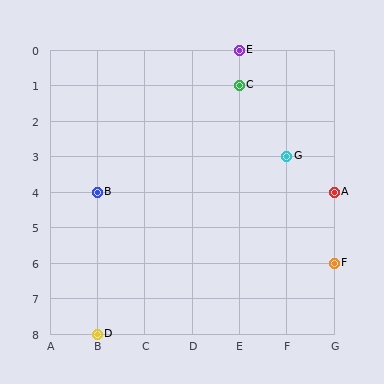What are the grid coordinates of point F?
Point F is at grid coordinates (G, 6).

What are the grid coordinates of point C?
Point C is at grid coordinates (E, 1).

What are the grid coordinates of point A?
Point A is at grid coordinates (G, 4).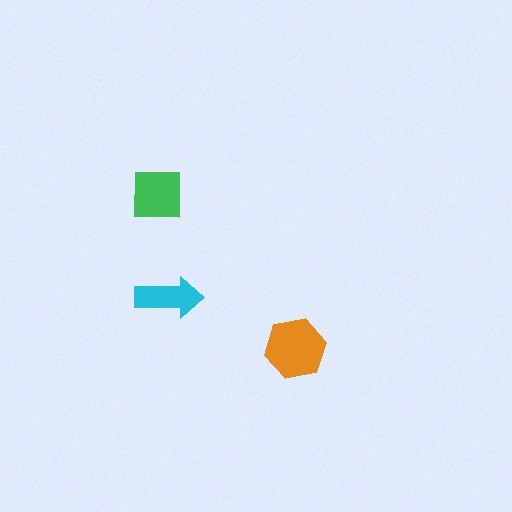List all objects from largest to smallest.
The orange hexagon, the green square, the cyan arrow.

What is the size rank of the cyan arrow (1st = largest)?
3rd.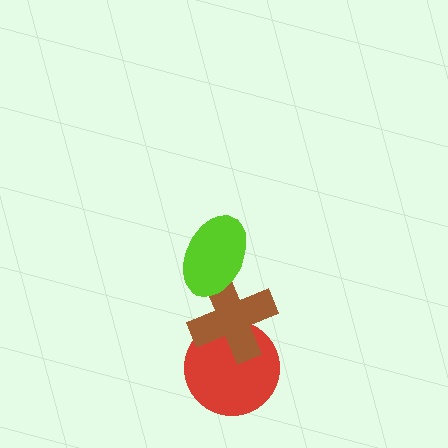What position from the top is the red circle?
The red circle is 3rd from the top.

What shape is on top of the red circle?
The brown cross is on top of the red circle.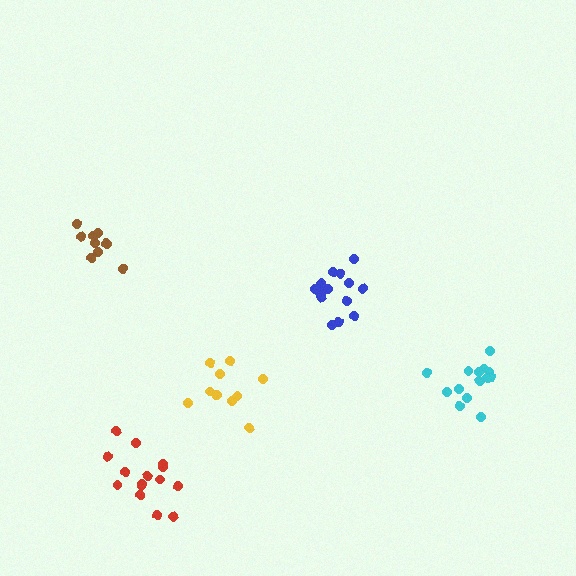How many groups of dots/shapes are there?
There are 5 groups.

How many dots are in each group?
Group 1: 15 dots, Group 2: 15 dots, Group 3: 10 dots, Group 4: 10 dots, Group 5: 15 dots (65 total).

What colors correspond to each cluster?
The clusters are colored: cyan, blue, yellow, brown, red.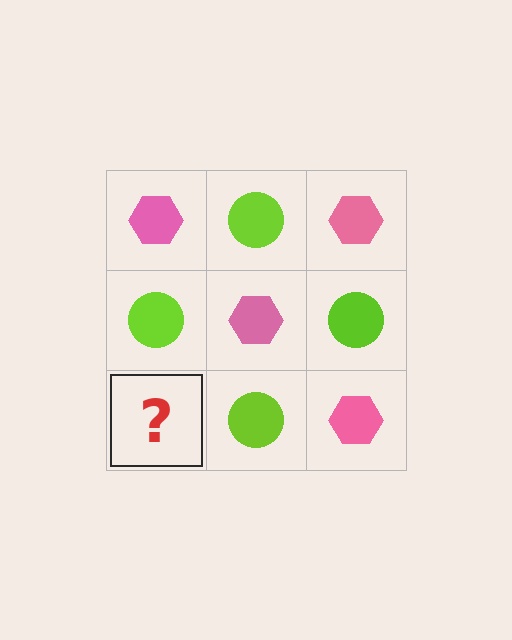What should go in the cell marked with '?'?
The missing cell should contain a pink hexagon.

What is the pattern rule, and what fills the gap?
The rule is that it alternates pink hexagon and lime circle in a checkerboard pattern. The gap should be filled with a pink hexagon.